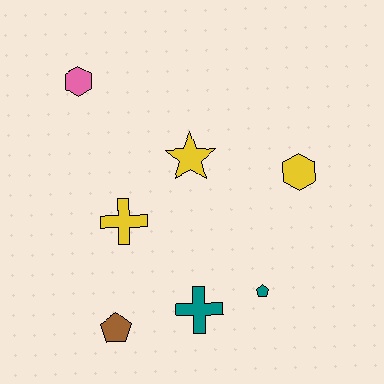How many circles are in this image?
There are no circles.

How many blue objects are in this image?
There are no blue objects.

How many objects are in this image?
There are 7 objects.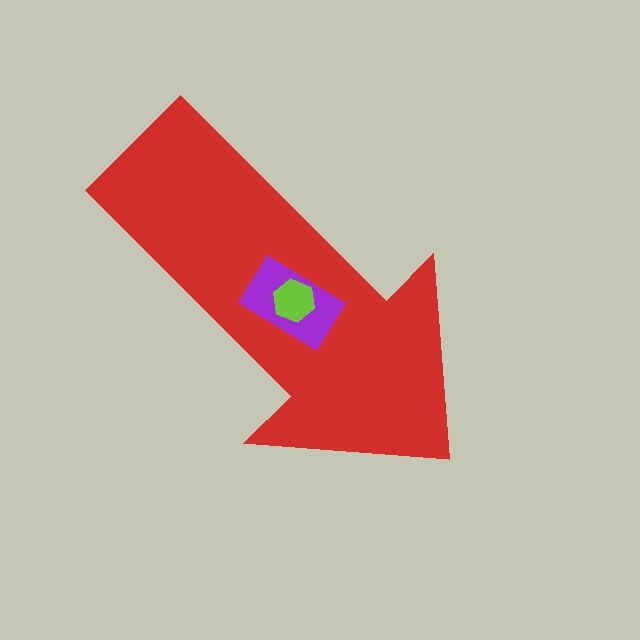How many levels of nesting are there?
3.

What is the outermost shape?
The red arrow.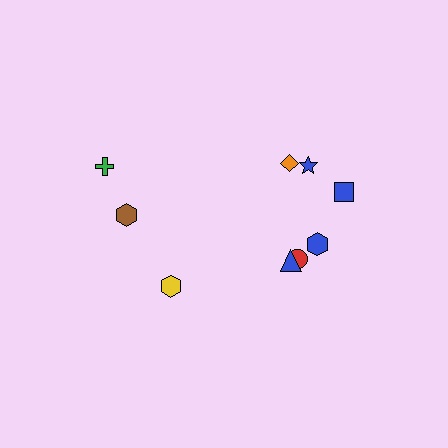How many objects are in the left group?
There are 3 objects.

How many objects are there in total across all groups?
There are 9 objects.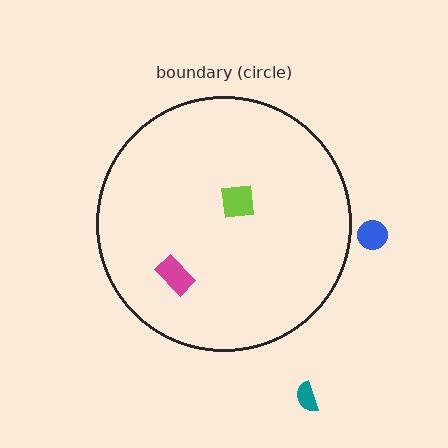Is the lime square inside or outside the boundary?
Inside.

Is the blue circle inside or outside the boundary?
Outside.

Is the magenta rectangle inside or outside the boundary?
Inside.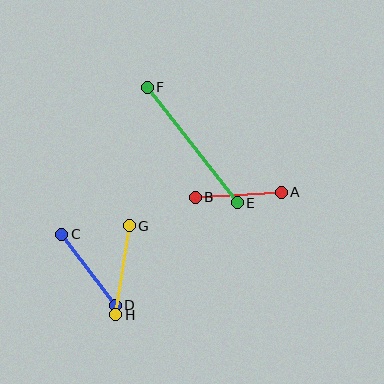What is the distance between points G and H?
The distance is approximately 90 pixels.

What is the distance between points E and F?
The distance is approximately 147 pixels.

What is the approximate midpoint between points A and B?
The midpoint is at approximately (238, 195) pixels.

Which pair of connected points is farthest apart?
Points E and F are farthest apart.